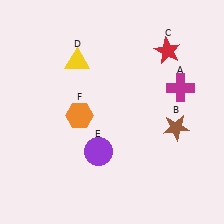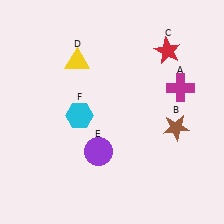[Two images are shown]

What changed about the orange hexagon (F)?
In Image 1, F is orange. In Image 2, it changed to cyan.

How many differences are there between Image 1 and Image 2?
There is 1 difference between the two images.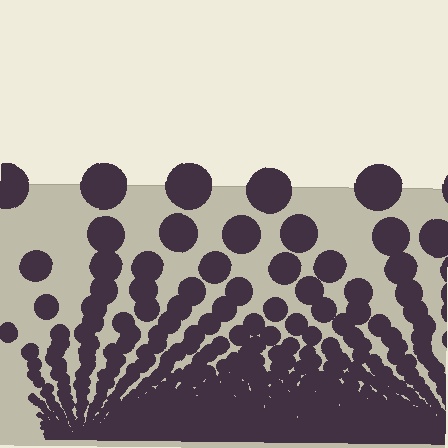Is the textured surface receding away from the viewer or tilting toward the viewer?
The surface appears to tilt toward the viewer. Texture elements get larger and sparser toward the top.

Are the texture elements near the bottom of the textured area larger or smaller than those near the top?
Smaller. The gradient is inverted — elements near the bottom are smaller and denser.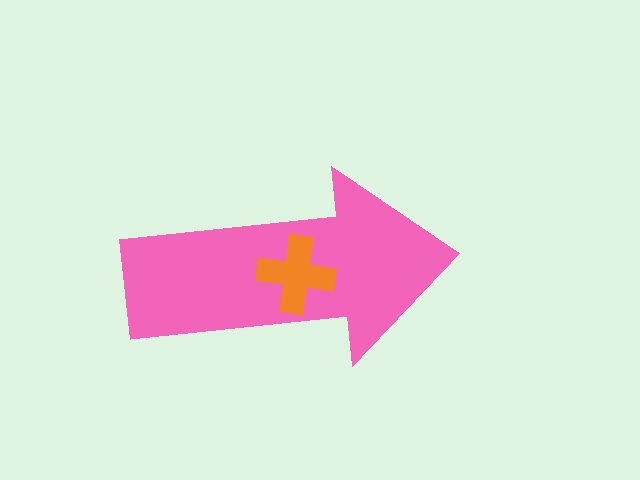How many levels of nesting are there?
2.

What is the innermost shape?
The orange cross.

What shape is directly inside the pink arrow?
The orange cross.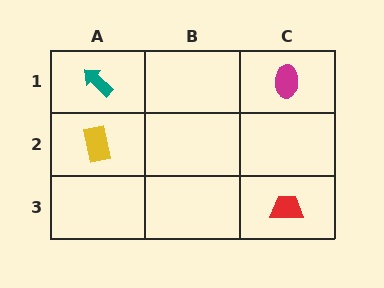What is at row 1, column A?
A teal arrow.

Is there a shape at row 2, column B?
No, that cell is empty.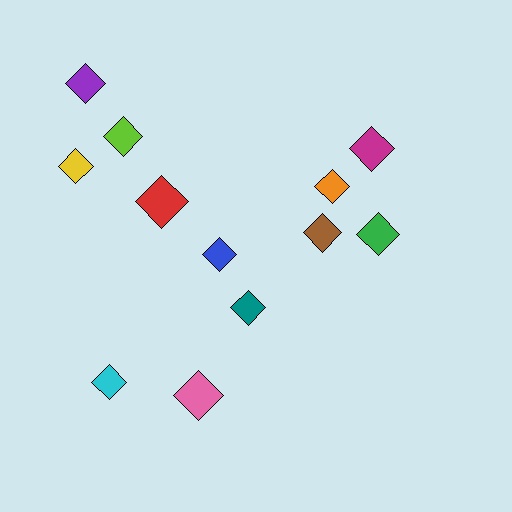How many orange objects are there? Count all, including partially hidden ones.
There is 1 orange object.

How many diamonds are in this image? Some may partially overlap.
There are 12 diamonds.